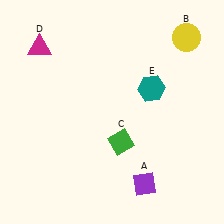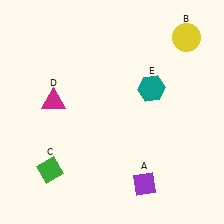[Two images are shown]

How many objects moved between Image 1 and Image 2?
2 objects moved between the two images.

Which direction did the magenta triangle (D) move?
The magenta triangle (D) moved down.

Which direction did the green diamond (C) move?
The green diamond (C) moved left.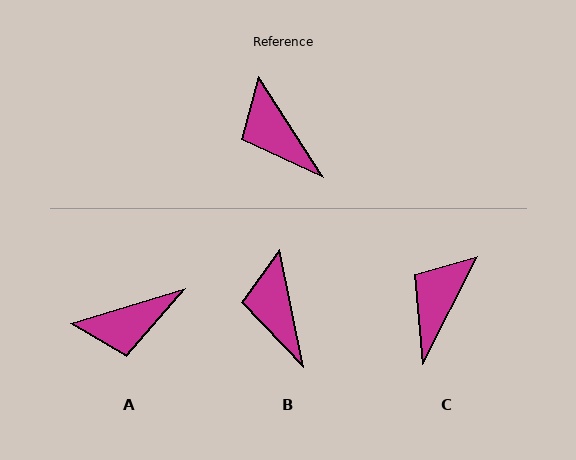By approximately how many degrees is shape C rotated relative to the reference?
Approximately 60 degrees clockwise.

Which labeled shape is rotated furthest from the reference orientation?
A, about 74 degrees away.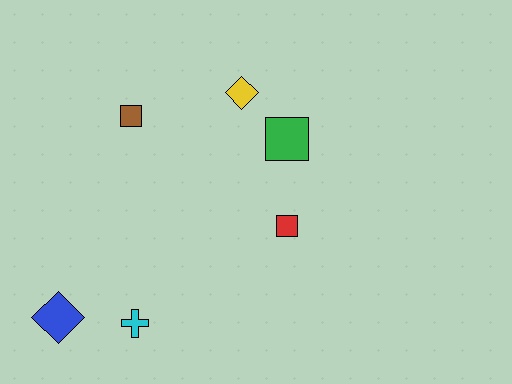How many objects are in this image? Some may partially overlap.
There are 6 objects.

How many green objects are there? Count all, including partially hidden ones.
There is 1 green object.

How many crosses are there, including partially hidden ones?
There is 1 cross.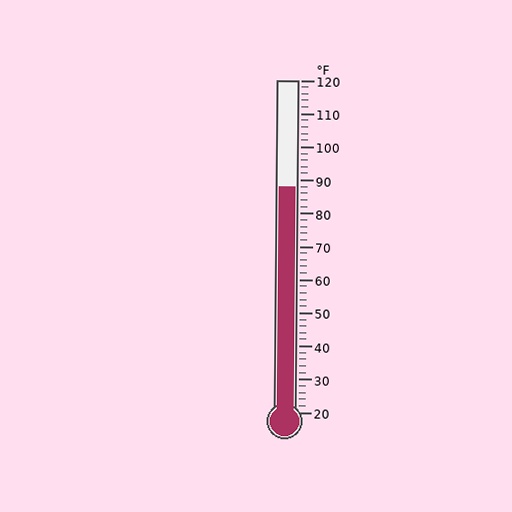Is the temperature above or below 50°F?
The temperature is above 50°F.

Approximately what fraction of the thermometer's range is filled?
The thermometer is filled to approximately 70% of its range.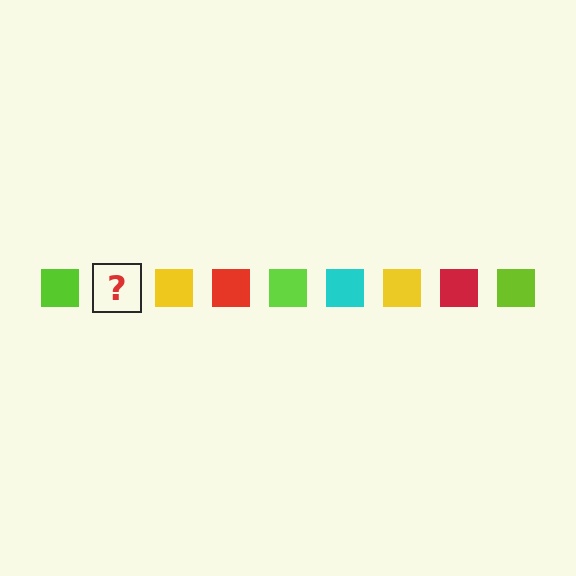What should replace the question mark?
The question mark should be replaced with a cyan square.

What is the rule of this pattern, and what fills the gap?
The rule is that the pattern cycles through lime, cyan, yellow, red squares. The gap should be filled with a cyan square.